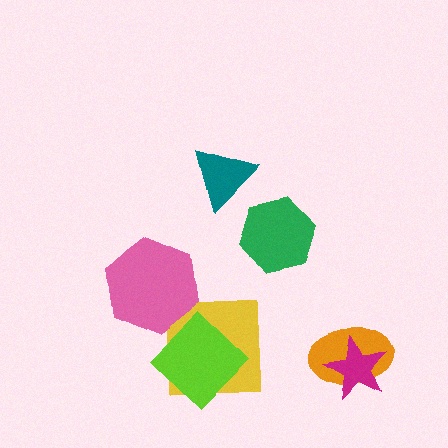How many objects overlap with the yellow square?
1 object overlaps with the yellow square.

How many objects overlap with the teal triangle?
0 objects overlap with the teal triangle.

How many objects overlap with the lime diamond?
1 object overlaps with the lime diamond.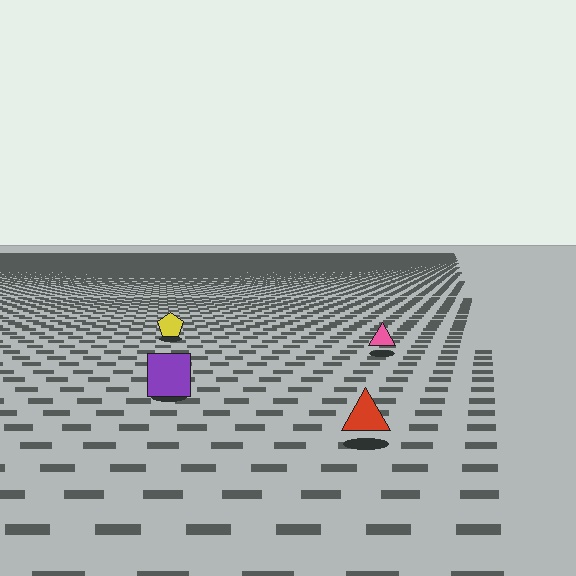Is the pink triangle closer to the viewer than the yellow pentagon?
Yes. The pink triangle is closer — you can tell from the texture gradient: the ground texture is coarser near it.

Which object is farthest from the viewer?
The yellow pentagon is farthest from the viewer. It appears smaller and the ground texture around it is denser.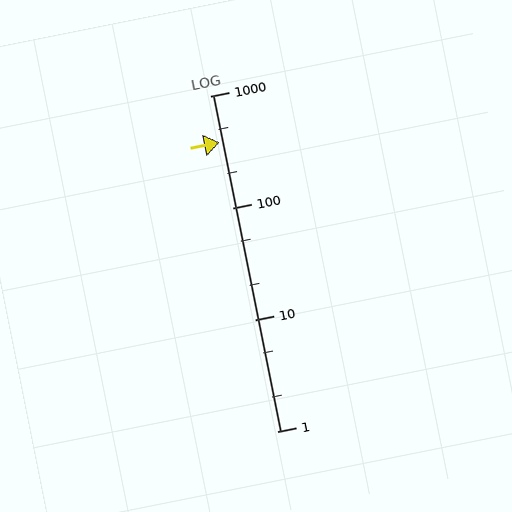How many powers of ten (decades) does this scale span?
The scale spans 3 decades, from 1 to 1000.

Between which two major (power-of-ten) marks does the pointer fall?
The pointer is between 100 and 1000.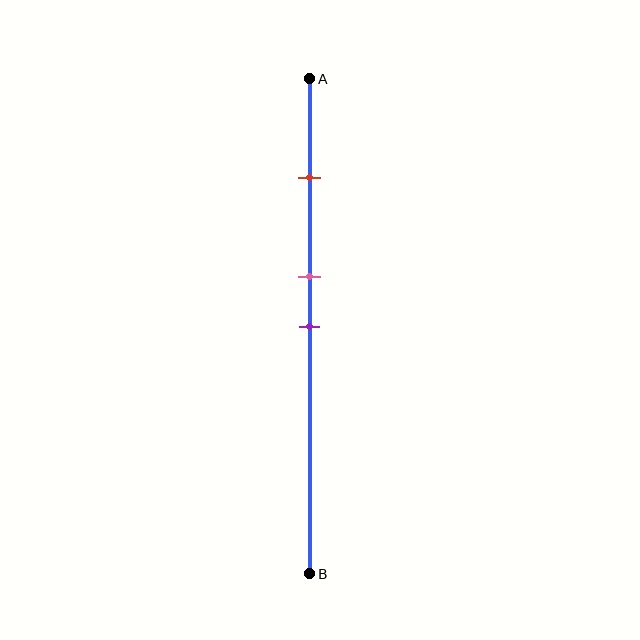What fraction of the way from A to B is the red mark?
The red mark is approximately 20% (0.2) of the way from A to B.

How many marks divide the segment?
There are 3 marks dividing the segment.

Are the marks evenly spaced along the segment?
No, the marks are not evenly spaced.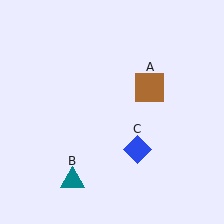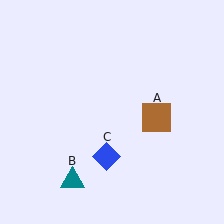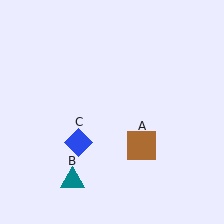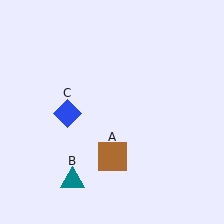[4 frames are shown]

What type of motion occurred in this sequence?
The brown square (object A), blue diamond (object C) rotated clockwise around the center of the scene.